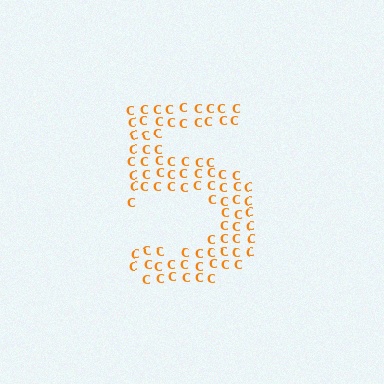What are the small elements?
The small elements are letter C's.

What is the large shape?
The large shape is the digit 5.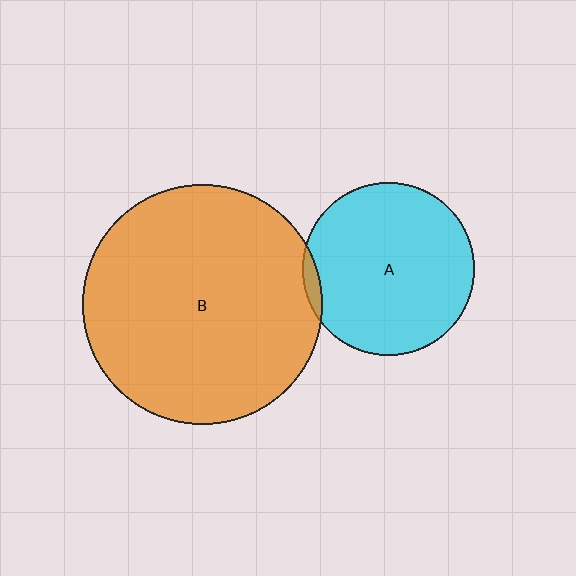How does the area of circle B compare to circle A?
Approximately 1.9 times.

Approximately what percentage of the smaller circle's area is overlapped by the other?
Approximately 5%.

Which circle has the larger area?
Circle B (orange).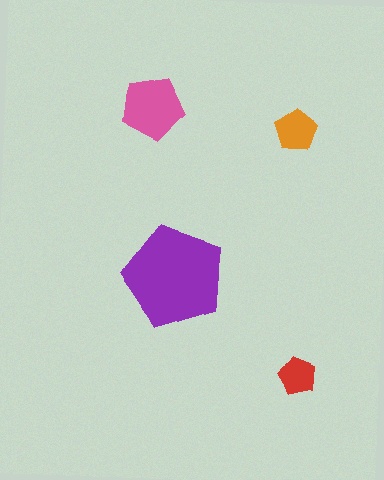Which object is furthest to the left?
The pink pentagon is leftmost.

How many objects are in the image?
There are 4 objects in the image.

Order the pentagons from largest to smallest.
the purple one, the pink one, the orange one, the red one.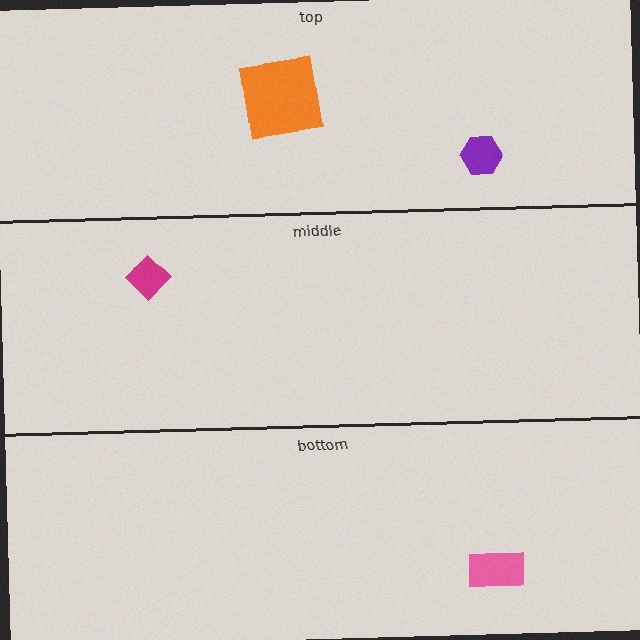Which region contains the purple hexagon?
The top region.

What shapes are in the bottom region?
The pink rectangle.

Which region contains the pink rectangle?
The bottom region.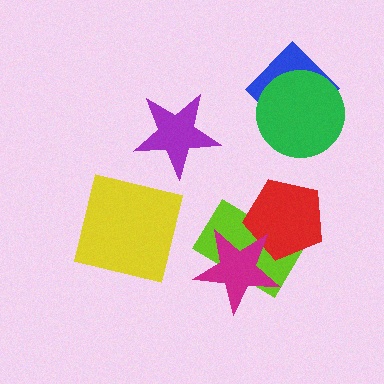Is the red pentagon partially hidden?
Yes, it is partially covered by another shape.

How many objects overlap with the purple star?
0 objects overlap with the purple star.